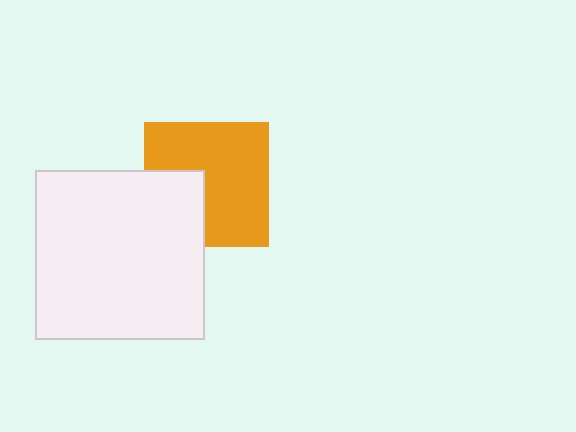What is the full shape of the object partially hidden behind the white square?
The partially hidden object is an orange square.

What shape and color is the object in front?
The object in front is a white square.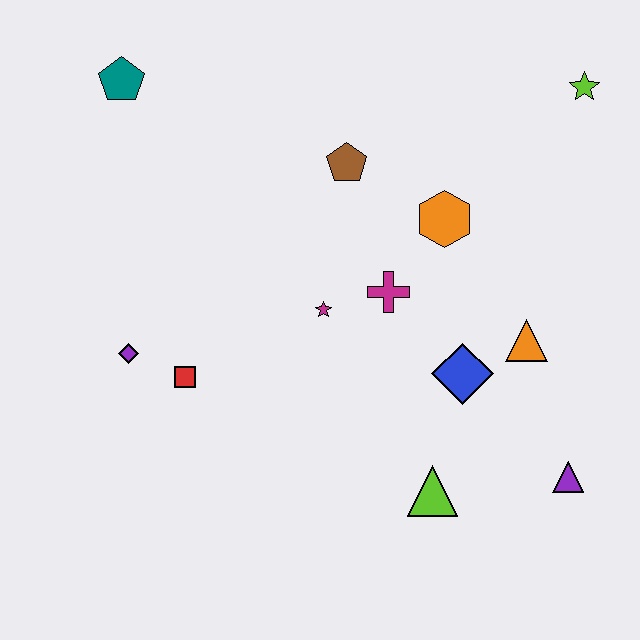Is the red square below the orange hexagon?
Yes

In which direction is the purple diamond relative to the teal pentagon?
The purple diamond is below the teal pentagon.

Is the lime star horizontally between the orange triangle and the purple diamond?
No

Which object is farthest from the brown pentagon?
The purple triangle is farthest from the brown pentagon.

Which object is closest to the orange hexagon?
The magenta cross is closest to the orange hexagon.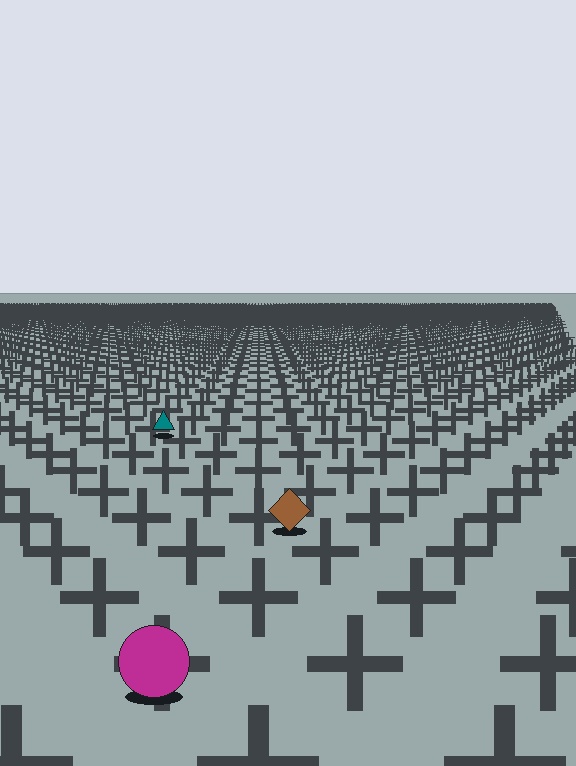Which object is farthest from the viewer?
The teal triangle is farthest from the viewer. It appears smaller and the ground texture around it is denser.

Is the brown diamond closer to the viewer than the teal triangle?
Yes. The brown diamond is closer — you can tell from the texture gradient: the ground texture is coarser near it.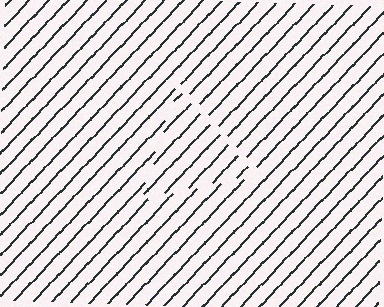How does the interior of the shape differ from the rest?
The interior of the shape contains the same grating, shifted by half a period — the contour is defined by the phase discontinuity where line-ends from the inner and outer gratings abut.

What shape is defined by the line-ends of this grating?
An illusory triangle. The interior of the shape contains the same grating, shifted by half a period — the contour is defined by the phase discontinuity where line-ends from the inner and outer gratings abut.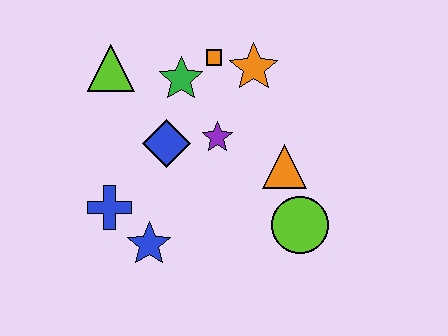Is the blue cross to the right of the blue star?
No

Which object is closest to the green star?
The orange square is closest to the green star.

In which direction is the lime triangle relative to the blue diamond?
The lime triangle is above the blue diamond.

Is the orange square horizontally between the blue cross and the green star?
No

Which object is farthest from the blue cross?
The orange star is farthest from the blue cross.